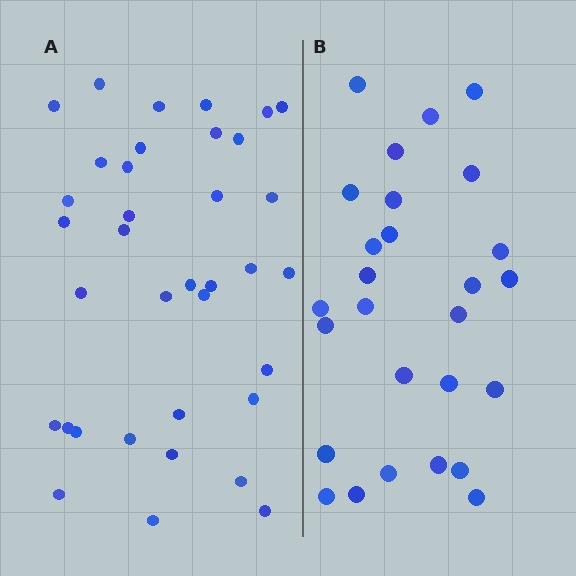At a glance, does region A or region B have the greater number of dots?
Region A (the left region) has more dots.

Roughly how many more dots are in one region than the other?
Region A has roughly 8 or so more dots than region B.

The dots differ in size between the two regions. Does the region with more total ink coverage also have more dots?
No. Region B has more total ink coverage because its dots are larger, but region A actually contains more individual dots. Total area can be misleading — the number of items is what matters here.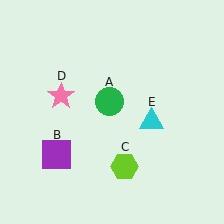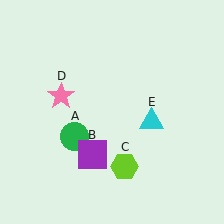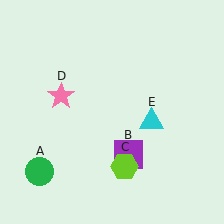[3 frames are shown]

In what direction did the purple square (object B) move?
The purple square (object B) moved right.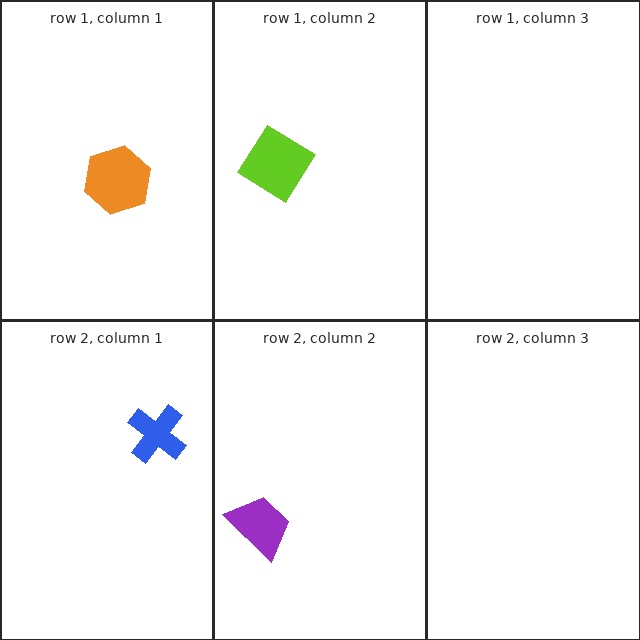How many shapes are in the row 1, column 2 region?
1.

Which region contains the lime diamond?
The row 1, column 2 region.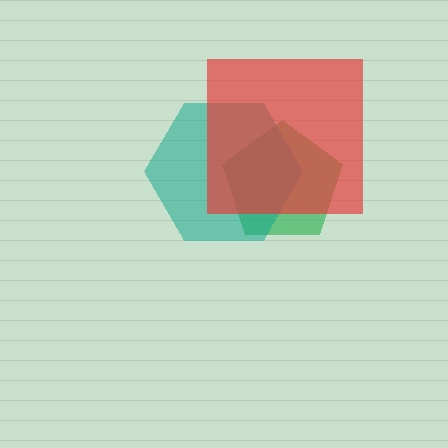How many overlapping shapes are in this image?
There are 3 overlapping shapes in the image.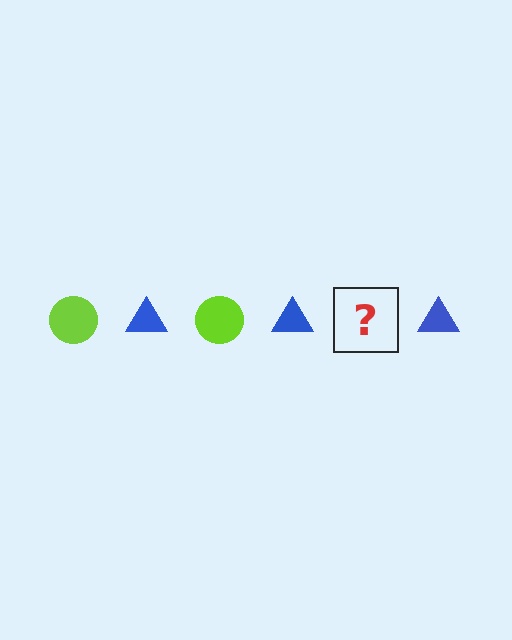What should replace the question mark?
The question mark should be replaced with a lime circle.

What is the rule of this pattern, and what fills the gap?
The rule is that the pattern alternates between lime circle and blue triangle. The gap should be filled with a lime circle.